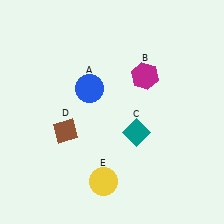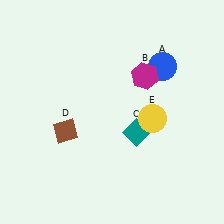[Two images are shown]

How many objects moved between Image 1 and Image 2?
2 objects moved between the two images.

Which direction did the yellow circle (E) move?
The yellow circle (E) moved up.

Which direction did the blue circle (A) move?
The blue circle (A) moved right.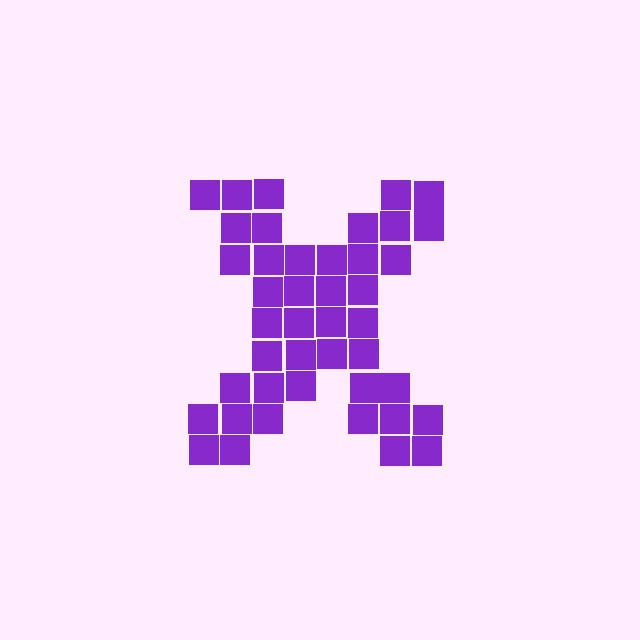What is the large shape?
The large shape is the letter X.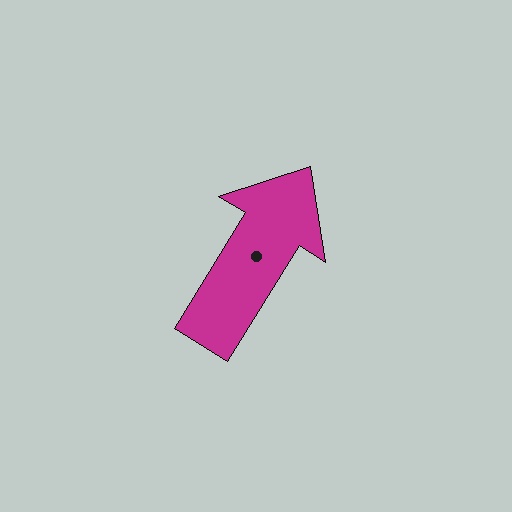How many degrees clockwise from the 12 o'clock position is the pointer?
Approximately 32 degrees.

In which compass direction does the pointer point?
Northeast.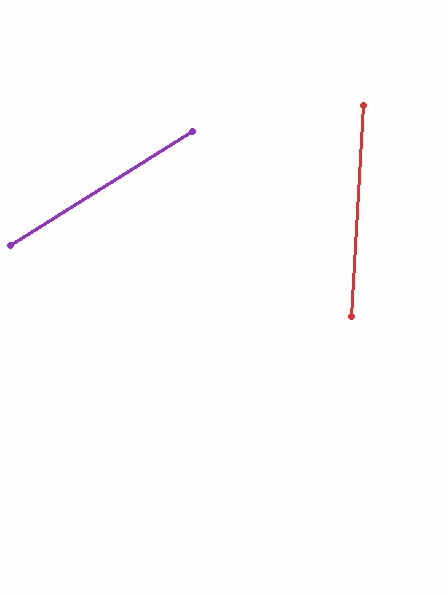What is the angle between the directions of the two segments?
Approximately 55 degrees.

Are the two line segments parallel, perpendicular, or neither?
Neither parallel nor perpendicular — they differ by about 55°.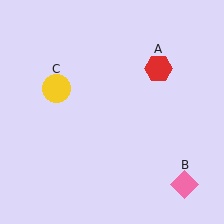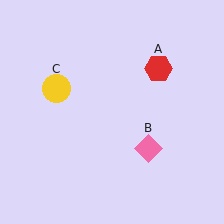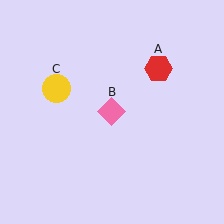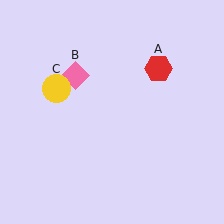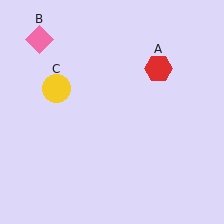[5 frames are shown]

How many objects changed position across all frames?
1 object changed position: pink diamond (object B).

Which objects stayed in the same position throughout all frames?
Red hexagon (object A) and yellow circle (object C) remained stationary.